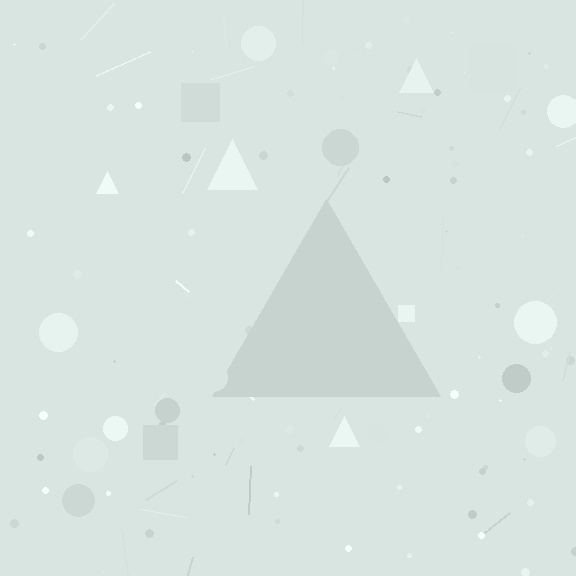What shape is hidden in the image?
A triangle is hidden in the image.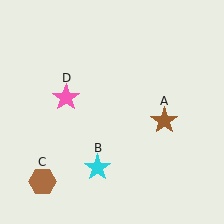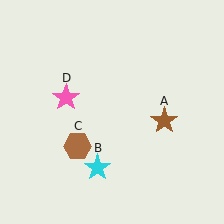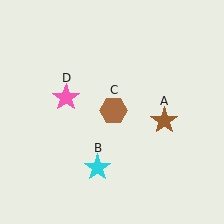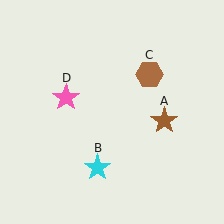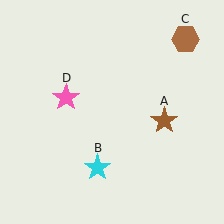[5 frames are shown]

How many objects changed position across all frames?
1 object changed position: brown hexagon (object C).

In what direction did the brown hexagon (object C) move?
The brown hexagon (object C) moved up and to the right.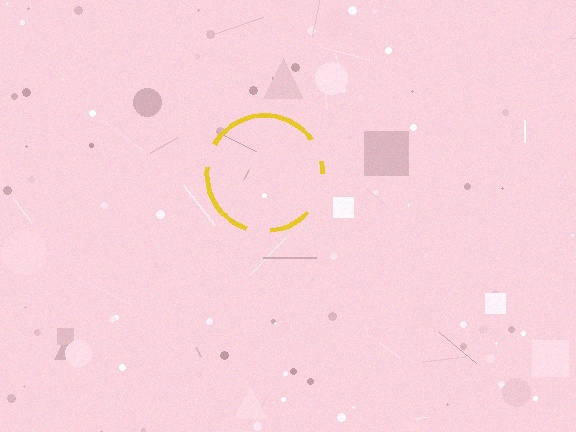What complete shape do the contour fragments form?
The contour fragments form a circle.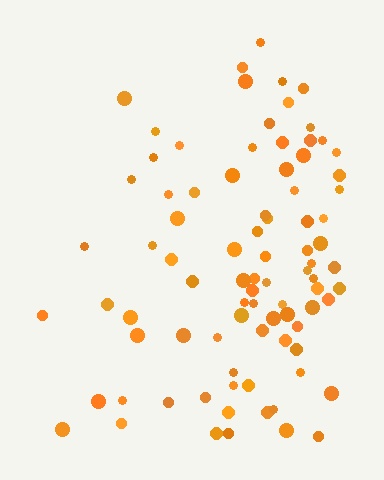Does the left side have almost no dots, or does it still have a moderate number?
Still a moderate number, just noticeably fewer than the right.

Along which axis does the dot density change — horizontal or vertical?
Horizontal.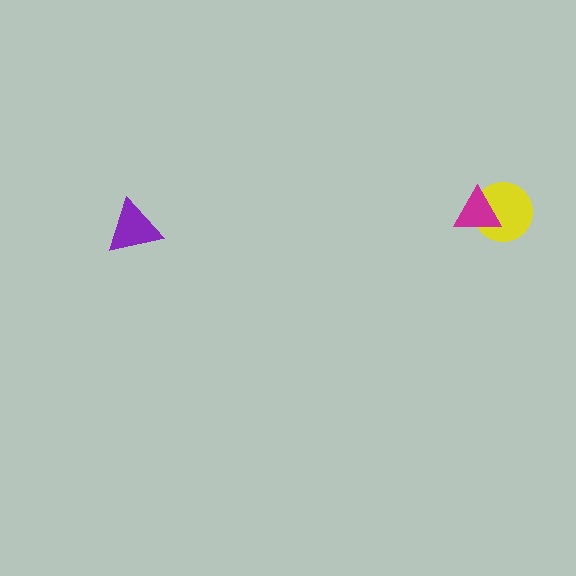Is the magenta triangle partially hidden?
No, no other shape covers it.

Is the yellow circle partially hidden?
Yes, it is partially covered by another shape.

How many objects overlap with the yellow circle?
1 object overlaps with the yellow circle.